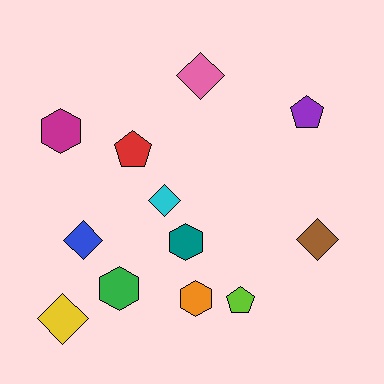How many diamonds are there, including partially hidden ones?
There are 5 diamonds.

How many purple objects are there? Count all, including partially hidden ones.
There is 1 purple object.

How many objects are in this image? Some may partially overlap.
There are 12 objects.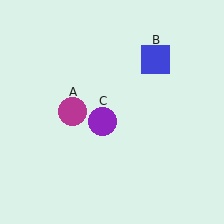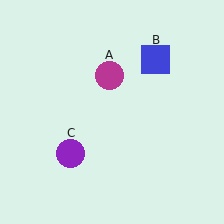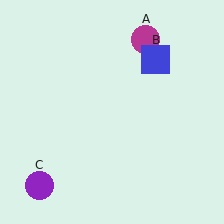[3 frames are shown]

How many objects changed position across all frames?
2 objects changed position: magenta circle (object A), purple circle (object C).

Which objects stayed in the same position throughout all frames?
Blue square (object B) remained stationary.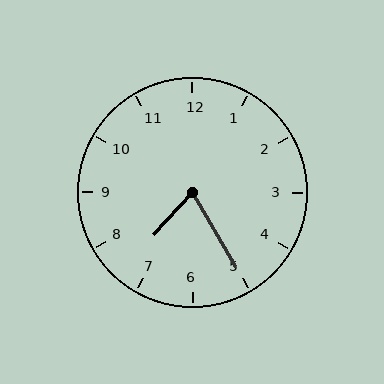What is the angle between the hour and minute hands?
Approximately 72 degrees.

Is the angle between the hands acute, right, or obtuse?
It is acute.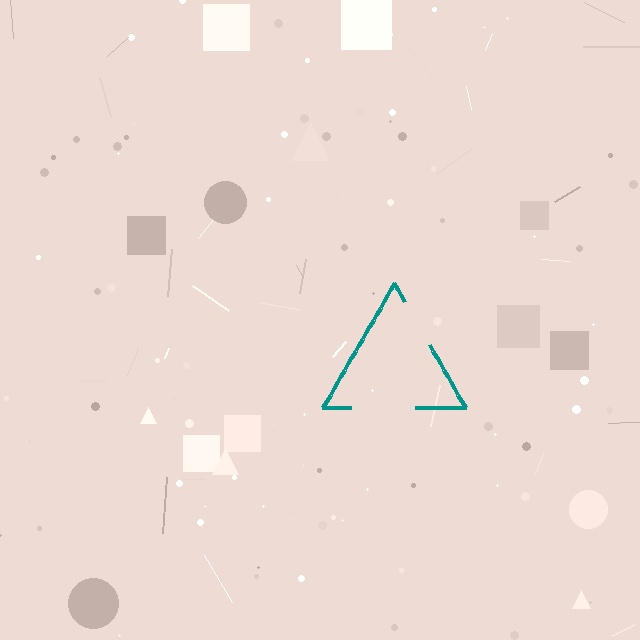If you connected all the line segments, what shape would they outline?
They would outline a triangle.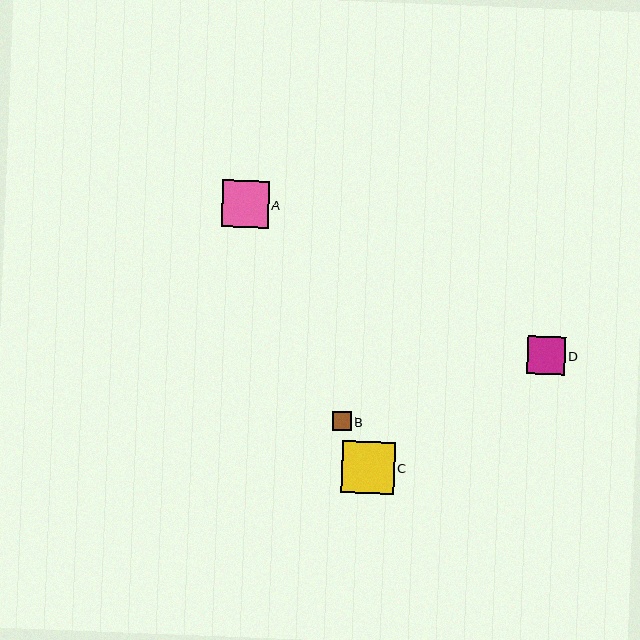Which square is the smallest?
Square B is the smallest with a size of approximately 19 pixels.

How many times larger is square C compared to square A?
Square C is approximately 1.1 times the size of square A.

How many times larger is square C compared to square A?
Square C is approximately 1.1 times the size of square A.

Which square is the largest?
Square C is the largest with a size of approximately 52 pixels.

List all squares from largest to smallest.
From largest to smallest: C, A, D, B.